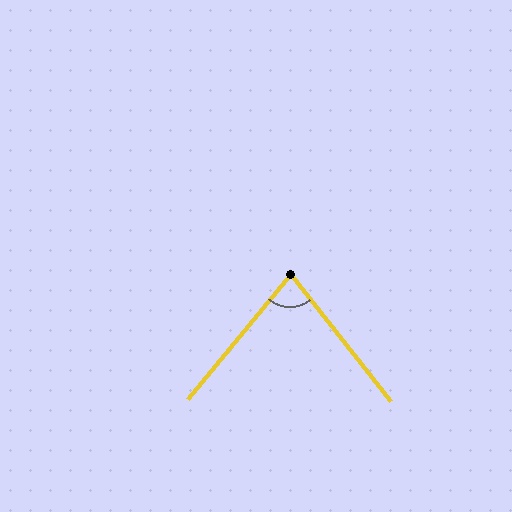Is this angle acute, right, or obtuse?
It is acute.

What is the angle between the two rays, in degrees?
Approximately 77 degrees.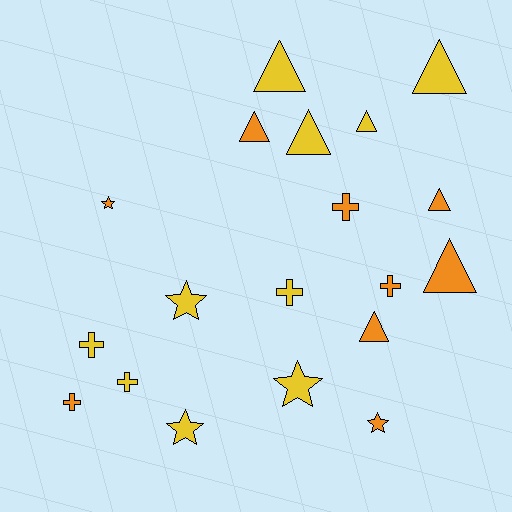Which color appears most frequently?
Yellow, with 10 objects.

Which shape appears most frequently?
Triangle, with 8 objects.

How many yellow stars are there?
There are 3 yellow stars.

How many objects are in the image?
There are 19 objects.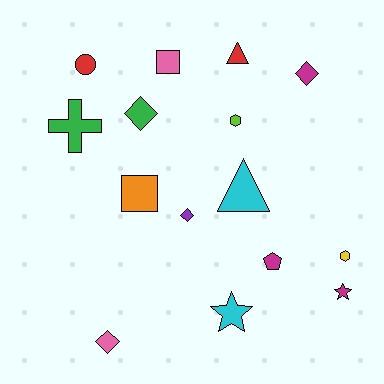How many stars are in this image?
There are 2 stars.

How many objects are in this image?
There are 15 objects.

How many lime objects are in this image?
There is 1 lime object.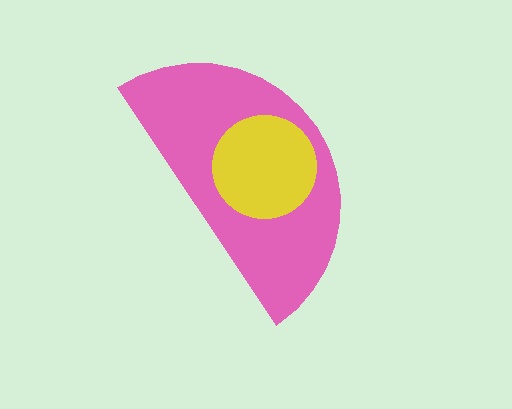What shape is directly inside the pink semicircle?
The yellow circle.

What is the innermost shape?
The yellow circle.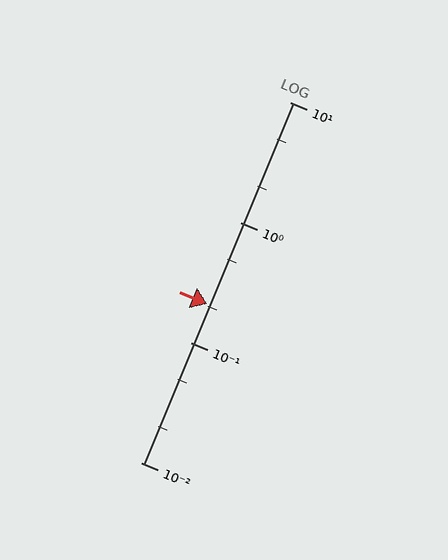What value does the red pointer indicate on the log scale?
The pointer indicates approximately 0.21.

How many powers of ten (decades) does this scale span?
The scale spans 3 decades, from 0.01 to 10.